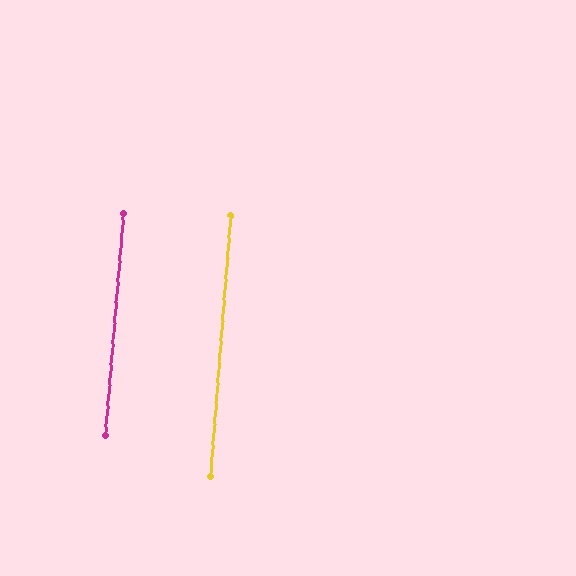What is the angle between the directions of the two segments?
Approximately 0 degrees.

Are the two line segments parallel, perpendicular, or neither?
Parallel — their directions differ by only 0.1°.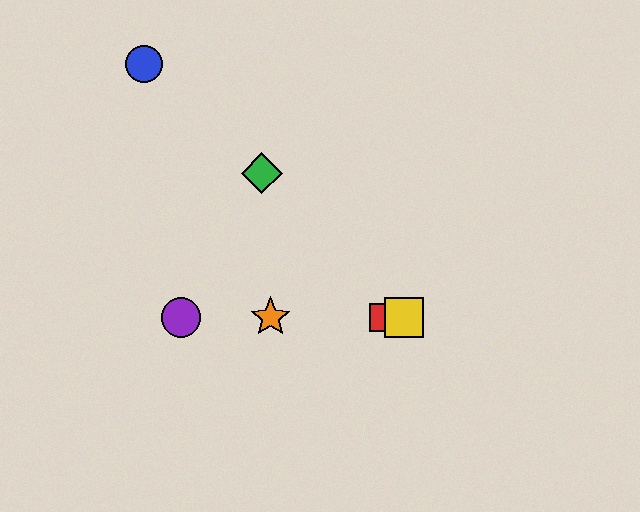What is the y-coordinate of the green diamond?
The green diamond is at y≈173.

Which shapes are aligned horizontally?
The red square, the yellow square, the purple circle, the orange star are aligned horizontally.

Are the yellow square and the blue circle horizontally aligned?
No, the yellow square is at y≈317 and the blue circle is at y≈64.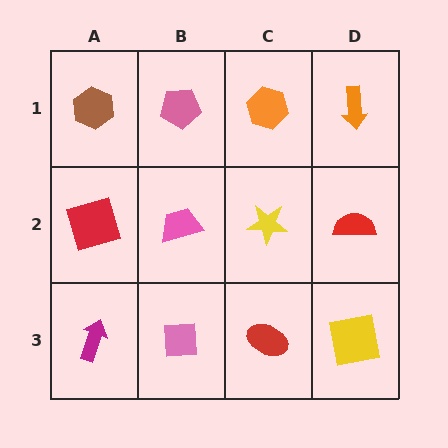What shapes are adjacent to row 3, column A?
A red square (row 2, column A), a pink square (row 3, column B).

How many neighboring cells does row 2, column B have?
4.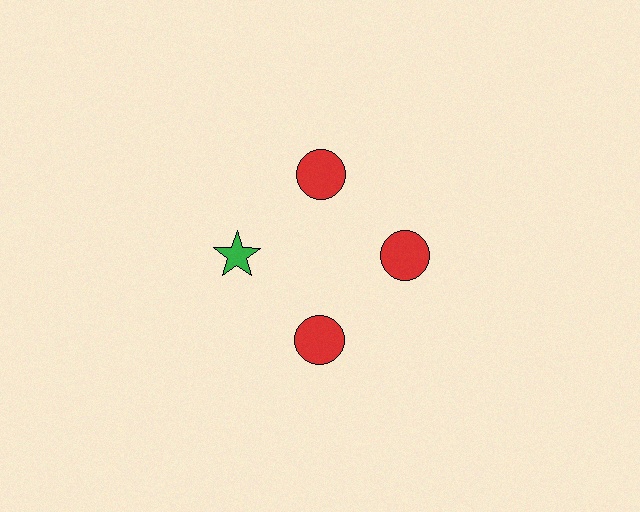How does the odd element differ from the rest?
It differs in both color (green instead of red) and shape (star instead of circle).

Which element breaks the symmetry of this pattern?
The green star at roughly the 9 o'clock position breaks the symmetry. All other shapes are red circles.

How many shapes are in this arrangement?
There are 4 shapes arranged in a ring pattern.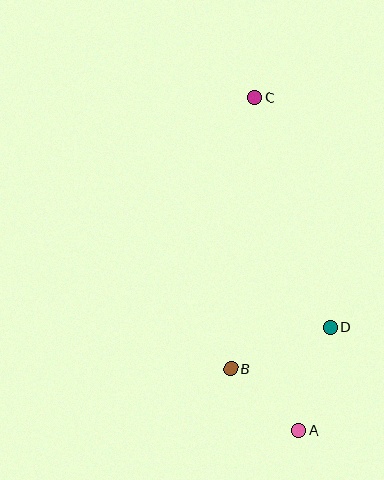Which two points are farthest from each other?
Points A and C are farthest from each other.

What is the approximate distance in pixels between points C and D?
The distance between C and D is approximately 242 pixels.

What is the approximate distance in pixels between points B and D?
The distance between B and D is approximately 108 pixels.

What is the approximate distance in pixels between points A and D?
The distance between A and D is approximately 108 pixels.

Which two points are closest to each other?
Points A and B are closest to each other.